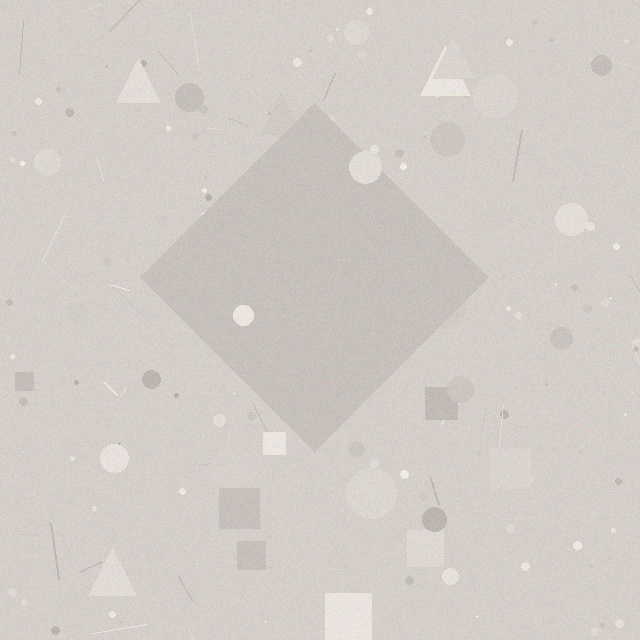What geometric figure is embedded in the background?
A diamond is embedded in the background.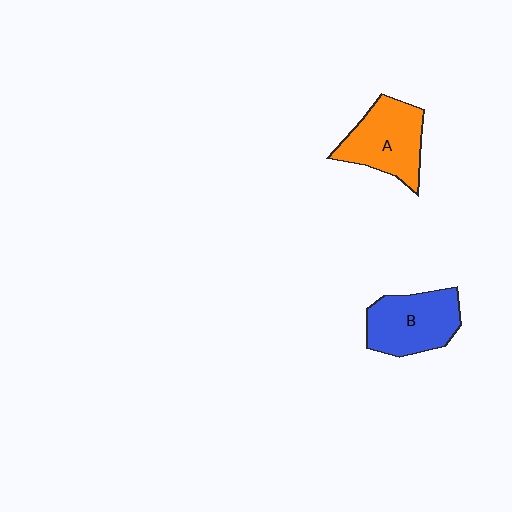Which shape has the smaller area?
Shape A (orange).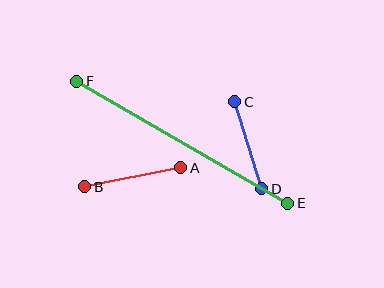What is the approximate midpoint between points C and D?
The midpoint is at approximately (248, 145) pixels.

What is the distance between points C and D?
The distance is approximately 91 pixels.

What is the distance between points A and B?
The distance is approximately 97 pixels.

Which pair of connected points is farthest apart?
Points E and F are farthest apart.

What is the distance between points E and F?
The distance is approximately 244 pixels.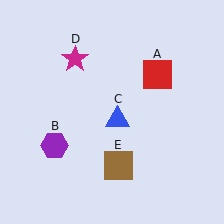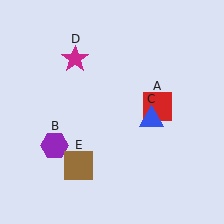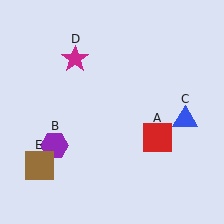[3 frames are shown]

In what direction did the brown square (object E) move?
The brown square (object E) moved left.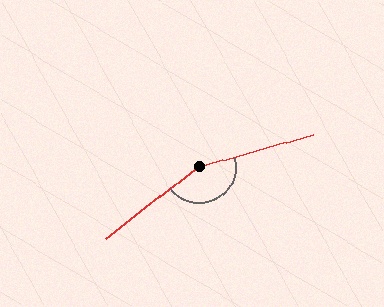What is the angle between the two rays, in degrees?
Approximately 158 degrees.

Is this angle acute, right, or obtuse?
It is obtuse.